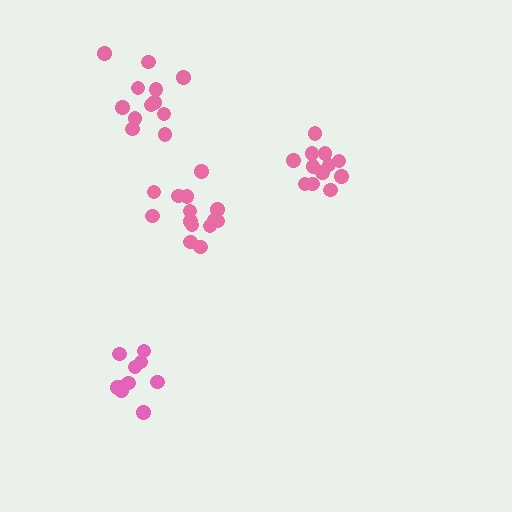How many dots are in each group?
Group 1: 14 dots, Group 2: 10 dots, Group 3: 12 dots, Group 4: 12 dots (48 total).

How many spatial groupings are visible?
There are 4 spatial groupings.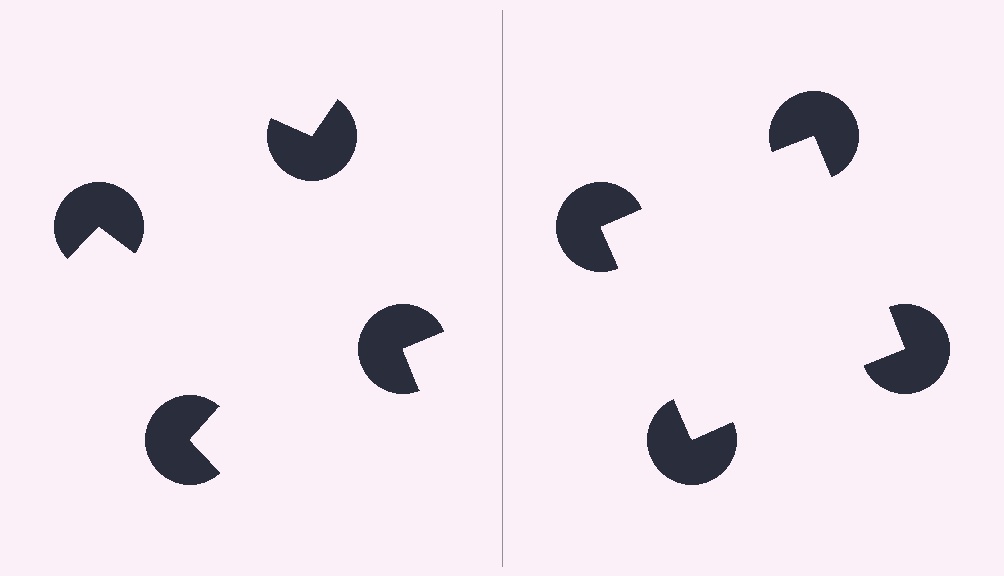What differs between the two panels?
The pac-man discs are positioned identically on both sides; only the wedge orientations differ. On the right they align to a square; on the left they are misaligned.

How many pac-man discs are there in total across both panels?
8 — 4 on each side.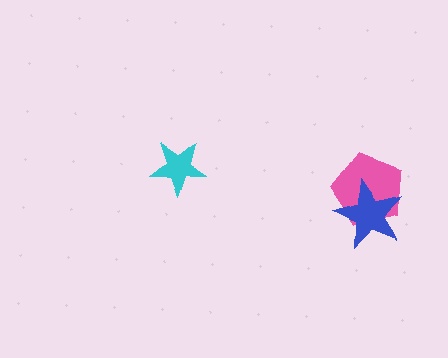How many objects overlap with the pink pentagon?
1 object overlaps with the pink pentagon.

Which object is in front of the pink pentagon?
The blue star is in front of the pink pentagon.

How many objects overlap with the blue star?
1 object overlaps with the blue star.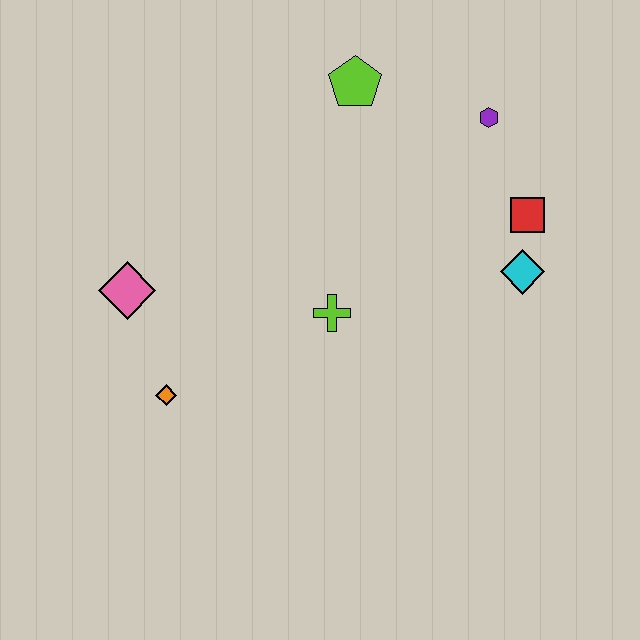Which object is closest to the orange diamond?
The pink diamond is closest to the orange diamond.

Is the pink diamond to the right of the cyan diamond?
No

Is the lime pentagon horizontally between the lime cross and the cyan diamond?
Yes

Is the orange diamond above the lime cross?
No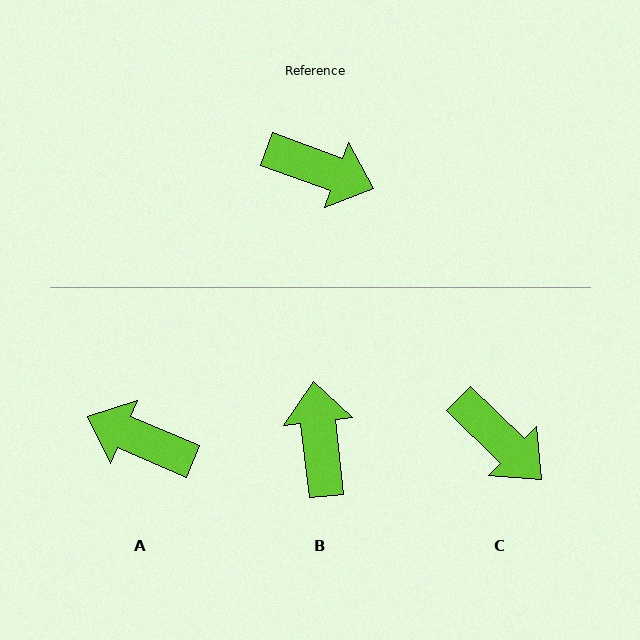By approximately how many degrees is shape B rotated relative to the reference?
Approximately 117 degrees counter-clockwise.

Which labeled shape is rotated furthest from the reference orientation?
A, about 177 degrees away.